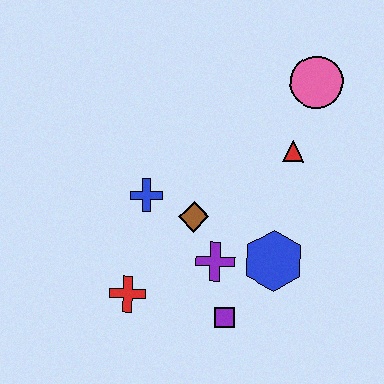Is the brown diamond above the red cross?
Yes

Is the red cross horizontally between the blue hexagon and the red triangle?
No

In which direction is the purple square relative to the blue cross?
The purple square is below the blue cross.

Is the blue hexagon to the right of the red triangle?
No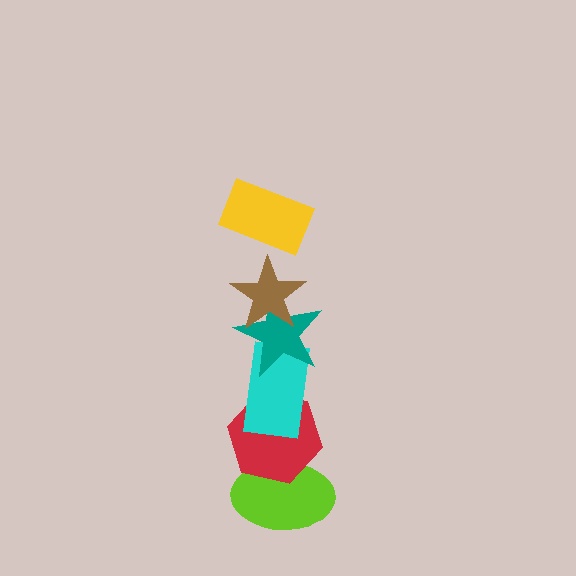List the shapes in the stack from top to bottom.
From top to bottom: the yellow rectangle, the brown star, the teal star, the cyan rectangle, the red hexagon, the lime ellipse.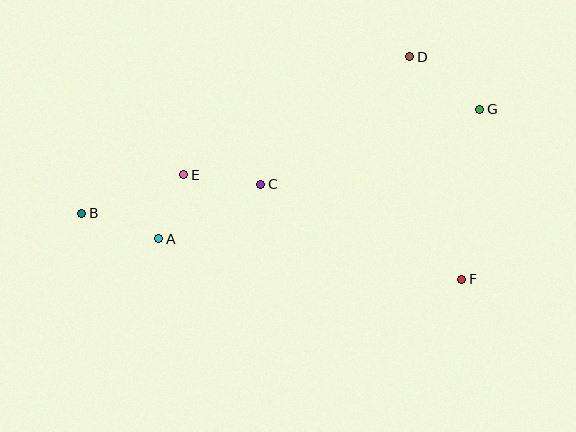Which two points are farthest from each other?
Points B and G are farthest from each other.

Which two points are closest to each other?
Points A and E are closest to each other.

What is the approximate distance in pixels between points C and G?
The distance between C and G is approximately 231 pixels.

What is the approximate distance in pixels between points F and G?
The distance between F and G is approximately 171 pixels.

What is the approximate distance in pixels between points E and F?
The distance between E and F is approximately 297 pixels.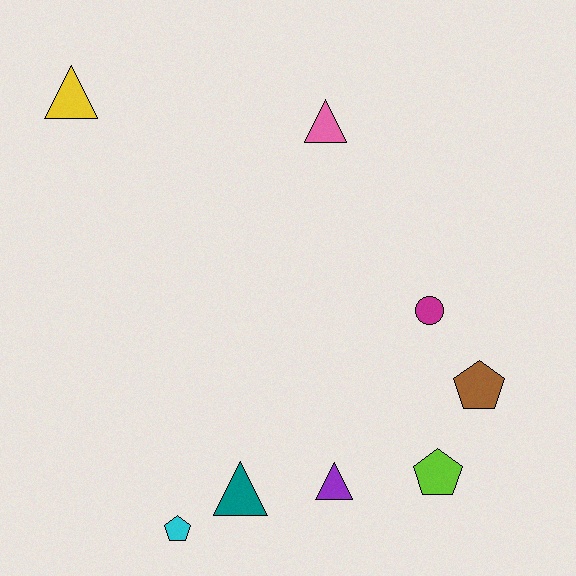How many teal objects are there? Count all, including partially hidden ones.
There is 1 teal object.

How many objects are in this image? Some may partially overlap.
There are 8 objects.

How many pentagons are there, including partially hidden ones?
There are 3 pentagons.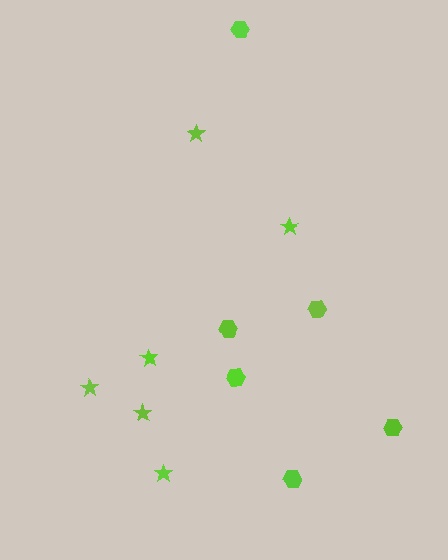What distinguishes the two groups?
There are 2 groups: one group of hexagons (6) and one group of stars (6).